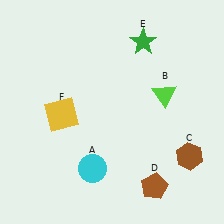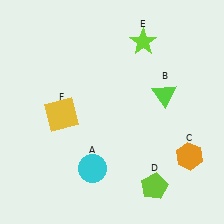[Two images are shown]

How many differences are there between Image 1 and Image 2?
There are 3 differences between the two images.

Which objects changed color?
C changed from brown to orange. D changed from brown to lime. E changed from green to lime.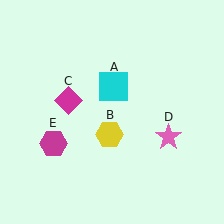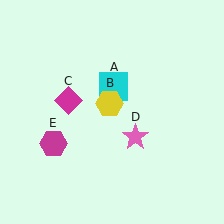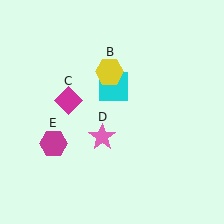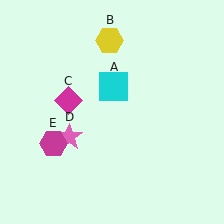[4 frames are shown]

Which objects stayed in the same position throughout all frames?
Cyan square (object A) and magenta diamond (object C) and magenta hexagon (object E) remained stationary.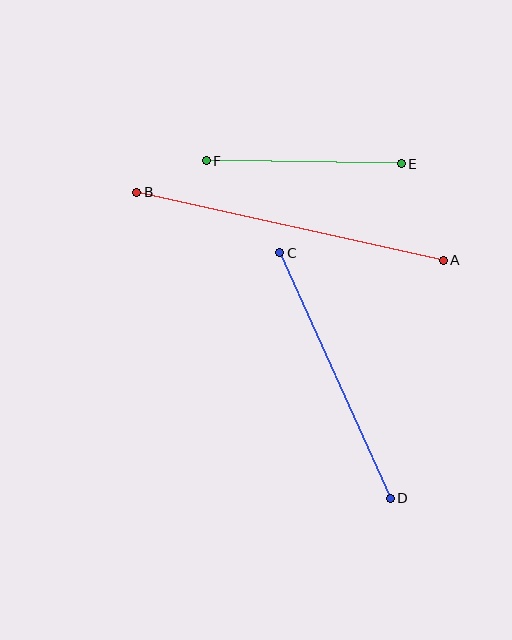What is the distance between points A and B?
The distance is approximately 314 pixels.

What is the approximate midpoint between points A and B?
The midpoint is at approximately (290, 226) pixels.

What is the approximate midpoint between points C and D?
The midpoint is at approximately (335, 375) pixels.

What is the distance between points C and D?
The distance is approximately 269 pixels.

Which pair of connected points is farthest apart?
Points A and B are farthest apart.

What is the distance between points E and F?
The distance is approximately 195 pixels.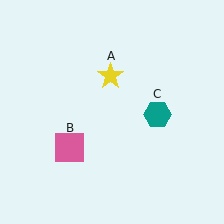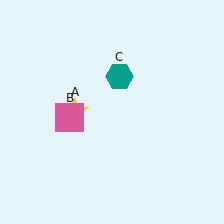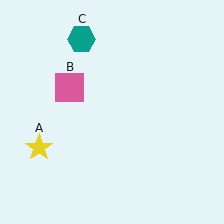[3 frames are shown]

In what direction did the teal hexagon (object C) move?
The teal hexagon (object C) moved up and to the left.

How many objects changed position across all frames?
3 objects changed position: yellow star (object A), pink square (object B), teal hexagon (object C).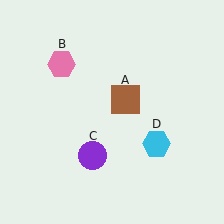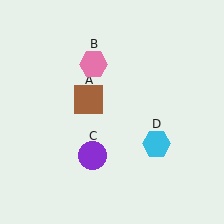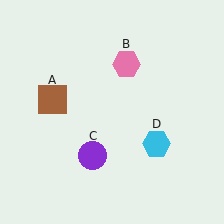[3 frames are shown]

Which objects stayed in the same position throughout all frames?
Purple circle (object C) and cyan hexagon (object D) remained stationary.